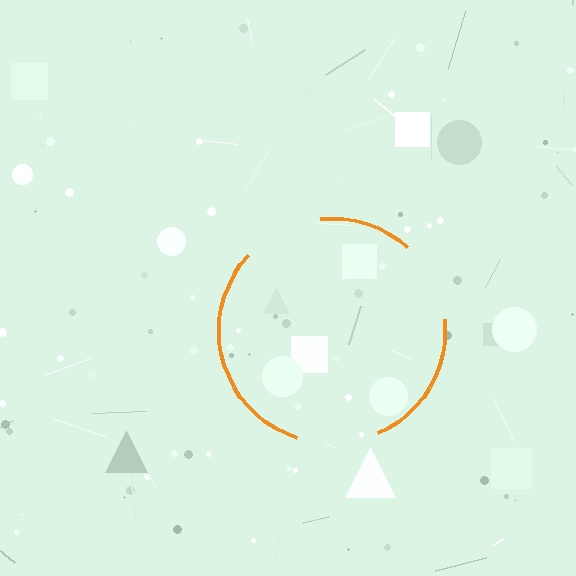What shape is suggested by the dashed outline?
The dashed outline suggests a circle.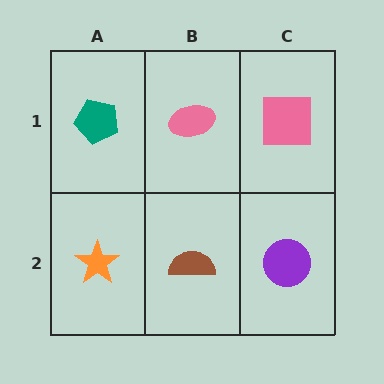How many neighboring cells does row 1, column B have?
3.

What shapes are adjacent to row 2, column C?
A pink square (row 1, column C), a brown semicircle (row 2, column B).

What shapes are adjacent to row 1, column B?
A brown semicircle (row 2, column B), a teal pentagon (row 1, column A), a pink square (row 1, column C).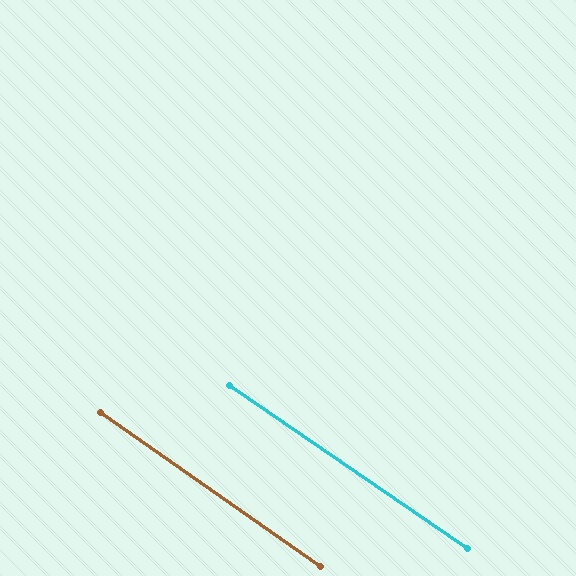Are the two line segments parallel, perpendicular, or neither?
Parallel — their directions differ by only 0.6°.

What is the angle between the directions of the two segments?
Approximately 1 degree.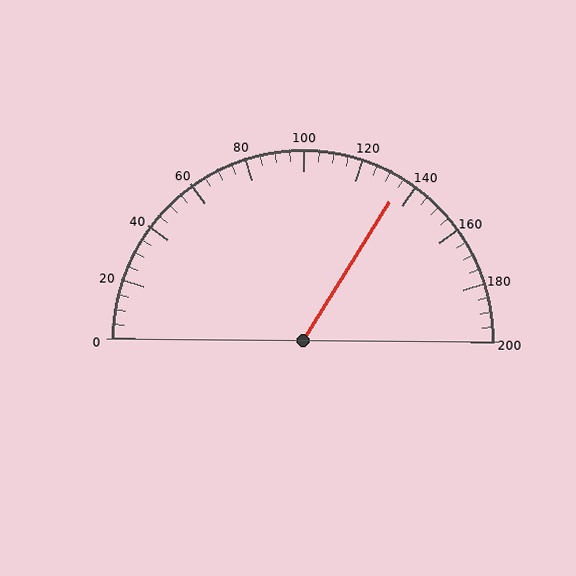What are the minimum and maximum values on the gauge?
The gauge ranges from 0 to 200.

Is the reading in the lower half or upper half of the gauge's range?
The reading is in the upper half of the range (0 to 200).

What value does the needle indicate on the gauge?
The needle indicates approximately 135.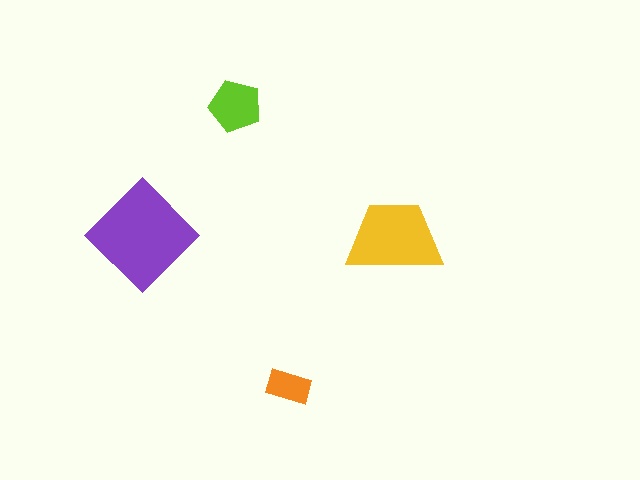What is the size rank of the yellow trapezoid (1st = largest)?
2nd.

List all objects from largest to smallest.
The purple diamond, the yellow trapezoid, the lime pentagon, the orange rectangle.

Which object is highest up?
The lime pentagon is topmost.